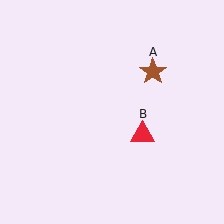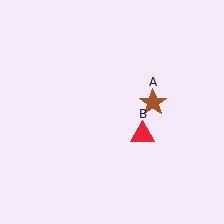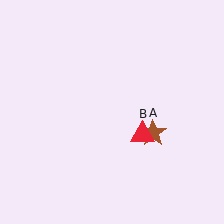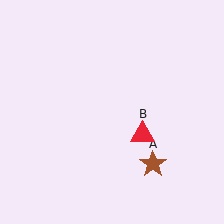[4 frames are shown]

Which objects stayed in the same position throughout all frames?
Red triangle (object B) remained stationary.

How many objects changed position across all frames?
1 object changed position: brown star (object A).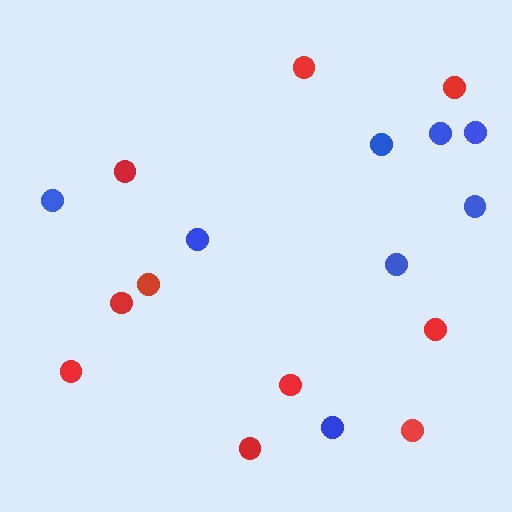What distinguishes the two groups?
There are 2 groups: one group of red circles (10) and one group of blue circles (8).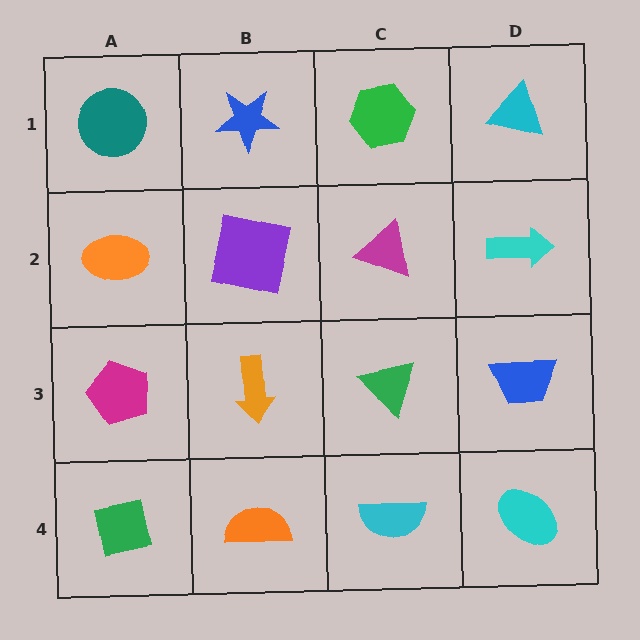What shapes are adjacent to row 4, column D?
A blue trapezoid (row 3, column D), a cyan semicircle (row 4, column C).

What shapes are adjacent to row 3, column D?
A cyan arrow (row 2, column D), a cyan ellipse (row 4, column D), a green triangle (row 3, column C).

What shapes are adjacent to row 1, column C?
A magenta triangle (row 2, column C), a blue star (row 1, column B), a cyan triangle (row 1, column D).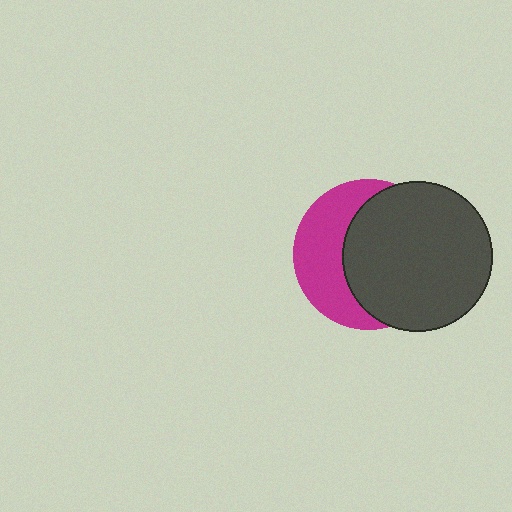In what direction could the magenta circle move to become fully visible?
The magenta circle could move left. That would shift it out from behind the dark gray circle entirely.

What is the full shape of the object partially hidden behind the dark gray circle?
The partially hidden object is a magenta circle.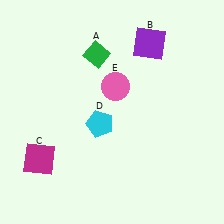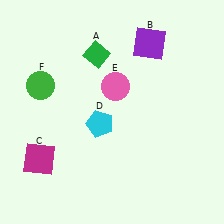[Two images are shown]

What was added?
A green circle (F) was added in Image 2.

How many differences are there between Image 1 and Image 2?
There is 1 difference between the two images.